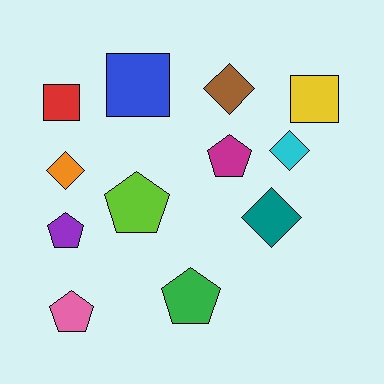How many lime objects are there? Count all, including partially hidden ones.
There is 1 lime object.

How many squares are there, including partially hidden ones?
There are 3 squares.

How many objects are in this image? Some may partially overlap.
There are 12 objects.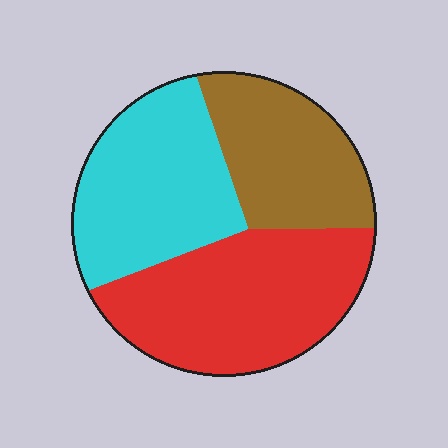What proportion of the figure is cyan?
Cyan takes up about one third (1/3) of the figure.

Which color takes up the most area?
Red, at roughly 40%.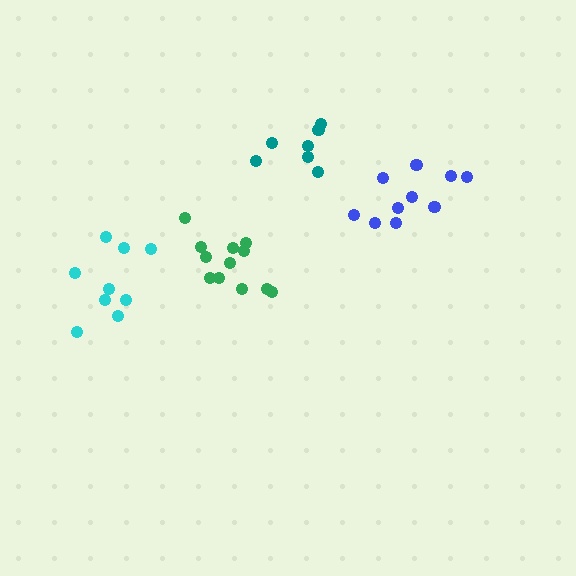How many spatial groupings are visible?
There are 4 spatial groupings.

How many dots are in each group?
Group 1: 7 dots, Group 2: 12 dots, Group 3: 9 dots, Group 4: 10 dots (38 total).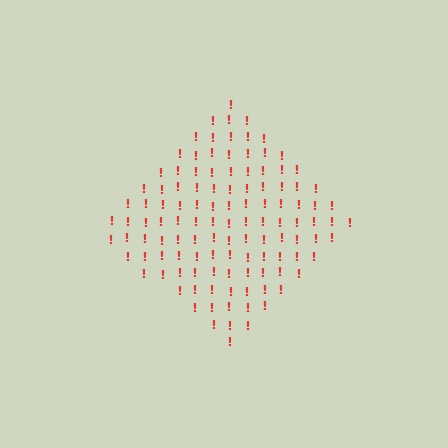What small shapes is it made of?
It is made of small exclamation marks.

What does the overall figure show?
The overall figure shows a diamond.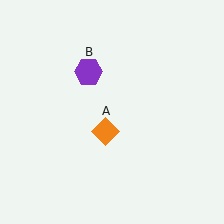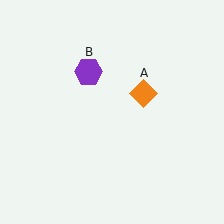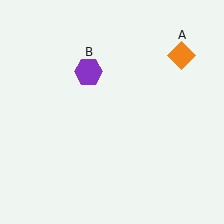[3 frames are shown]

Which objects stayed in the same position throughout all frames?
Purple hexagon (object B) remained stationary.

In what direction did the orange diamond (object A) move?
The orange diamond (object A) moved up and to the right.